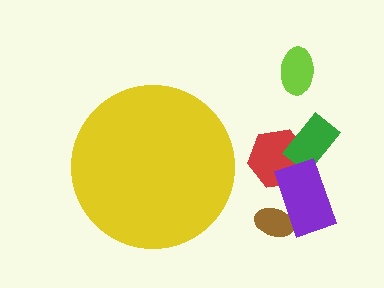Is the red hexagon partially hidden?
No, the red hexagon is fully visible.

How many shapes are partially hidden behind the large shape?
0 shapes are partially hidden.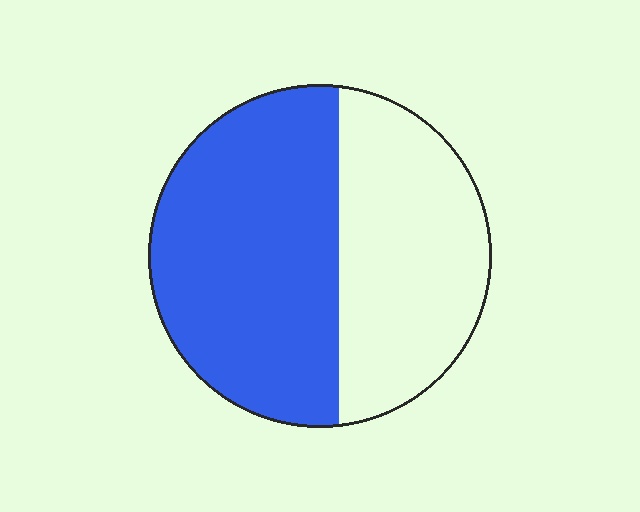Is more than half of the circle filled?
Yes.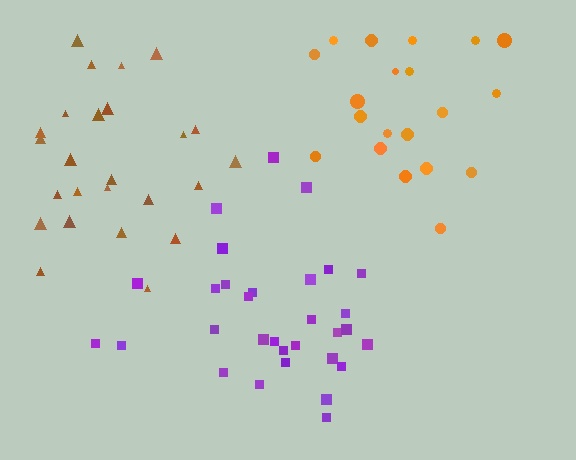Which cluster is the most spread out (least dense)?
Orange.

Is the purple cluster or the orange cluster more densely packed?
Purple.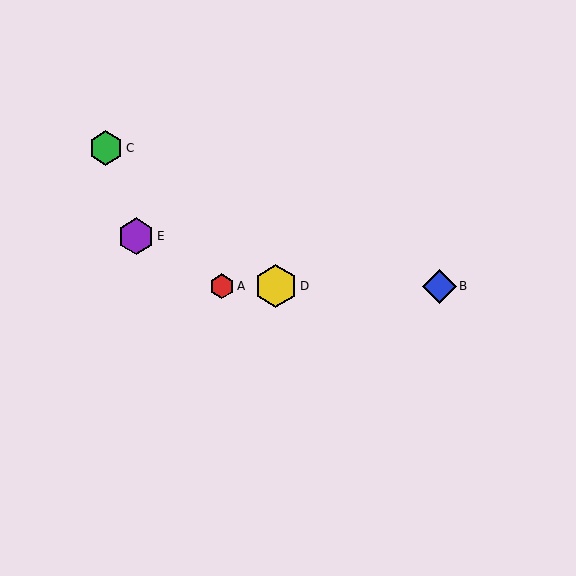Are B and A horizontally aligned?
Yes, both are at y≈286.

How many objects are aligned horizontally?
3 objects (A, B, D) are aligned horizontally.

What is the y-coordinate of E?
Object E is at y≈236.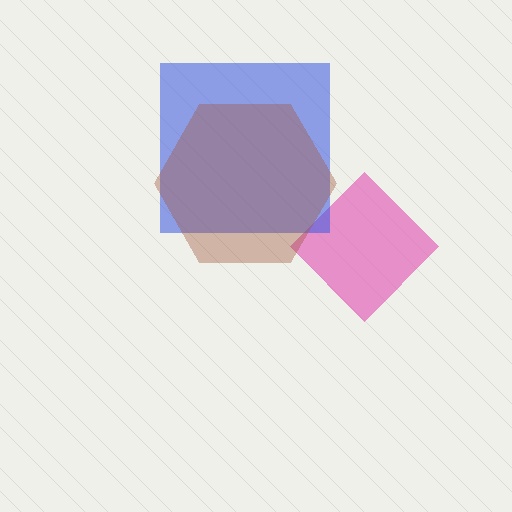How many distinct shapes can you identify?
There are 3 distinct shapes: a pink diamond, a blue square, a brown hexagon.